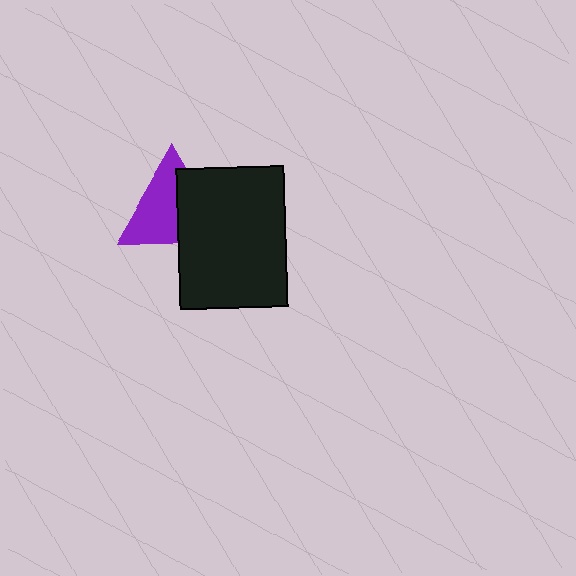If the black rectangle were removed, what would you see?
You would see the complete purple triangle.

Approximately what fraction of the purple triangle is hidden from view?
Roughly 41% of the purple triangle is hidden behind the black rectangle.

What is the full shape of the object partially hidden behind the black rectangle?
The partially hidden object is a purple triangle.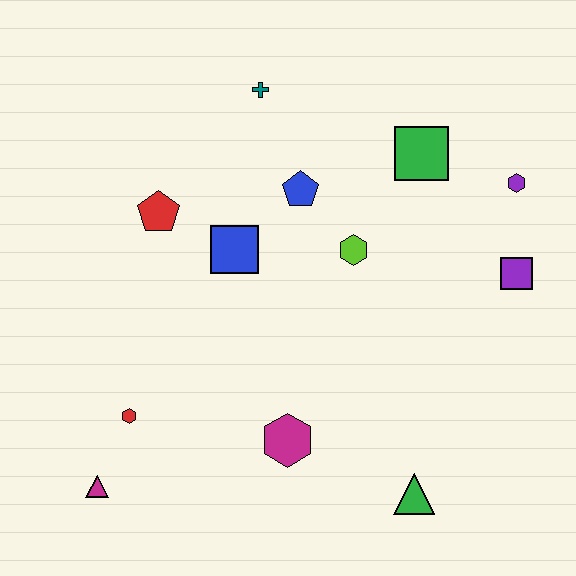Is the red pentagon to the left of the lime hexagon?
Yes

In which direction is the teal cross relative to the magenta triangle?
The teal cross is above the magenta triangle.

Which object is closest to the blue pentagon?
The lime hexagon is closest to the blue pentagon.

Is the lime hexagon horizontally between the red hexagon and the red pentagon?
No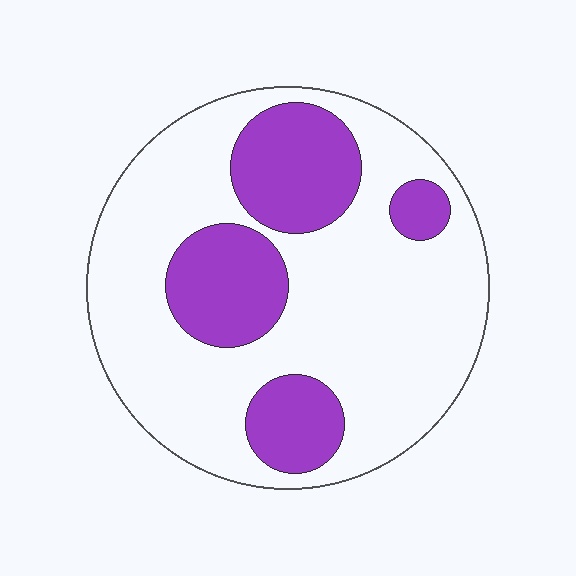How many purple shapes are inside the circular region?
4.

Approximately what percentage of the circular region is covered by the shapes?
Approximately 30%.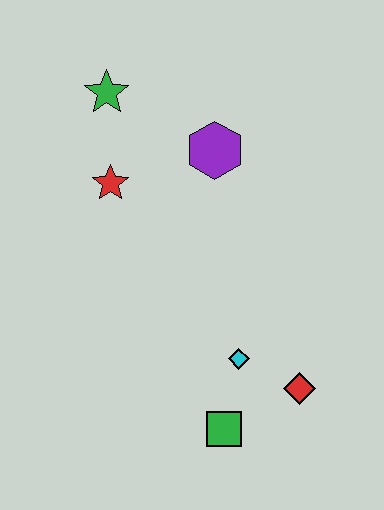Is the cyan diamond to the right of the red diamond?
No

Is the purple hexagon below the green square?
No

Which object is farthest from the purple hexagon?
The green square is farthest from the purple hexagon.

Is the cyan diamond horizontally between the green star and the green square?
No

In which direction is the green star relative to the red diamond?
The green star is above the red diamond.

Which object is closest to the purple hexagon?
The red star is closest to the purple hexagon.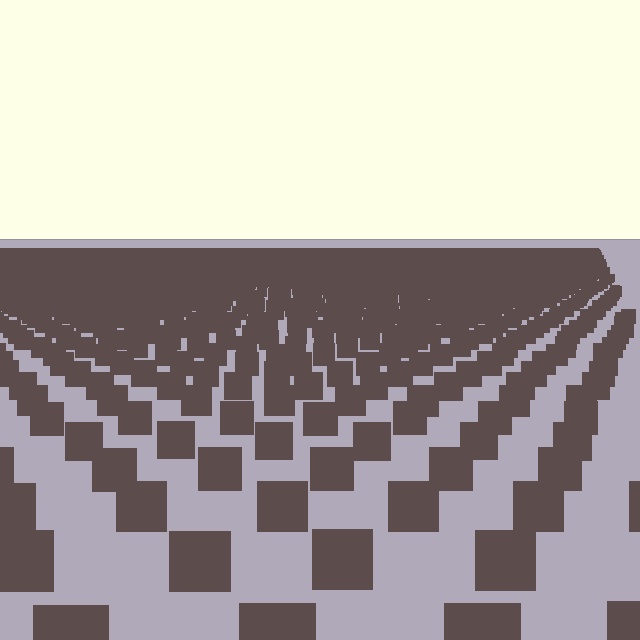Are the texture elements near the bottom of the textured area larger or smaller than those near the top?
Larger. Near the bottom, elements are closer to the viewer and appear at a bigger on-screen size.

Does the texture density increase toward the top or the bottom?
Density increases toward the top.